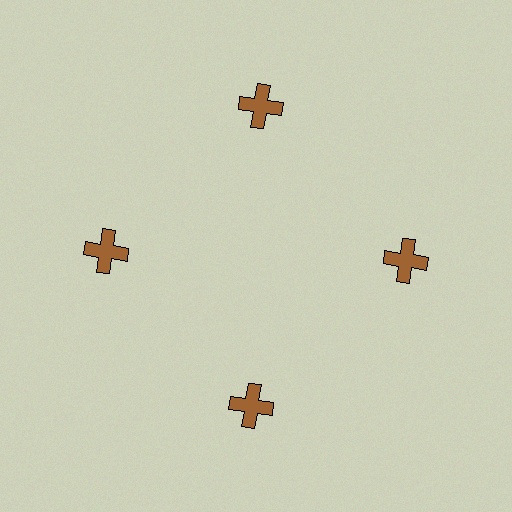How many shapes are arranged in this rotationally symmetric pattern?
There are 4 shapes, arranged in 4 groups of 1.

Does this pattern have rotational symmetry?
Yes, this pattern has 4-fold rotational symmetry. It looks the same after rotating 90 degrees around the center.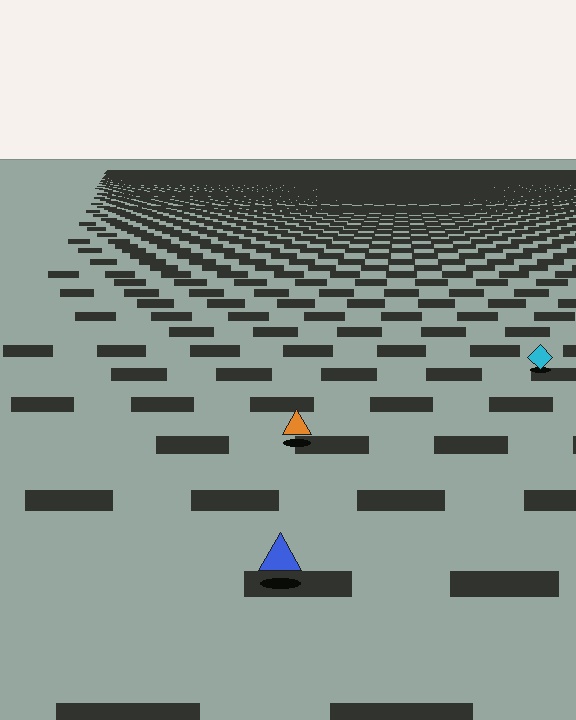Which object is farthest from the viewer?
The cyan diamond is farthest from the viewer. It appears smaller and the ground texture around it is denser.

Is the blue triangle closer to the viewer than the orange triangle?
Yes. The blue triangle is closer — you can tell from the texture gradient: the ground texture is coarser near it.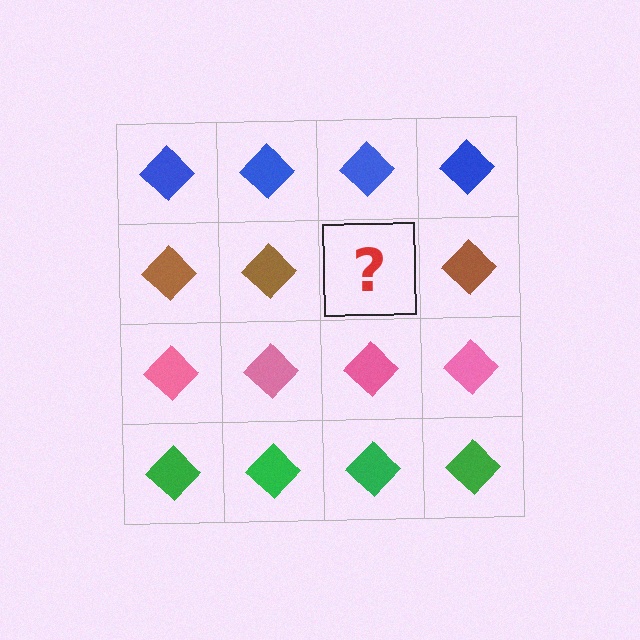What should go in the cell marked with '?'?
The missing cell should contain a brown diamond.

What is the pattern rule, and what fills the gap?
The rule is that each row has a consistent color. The gap should be filled with a brown diamond.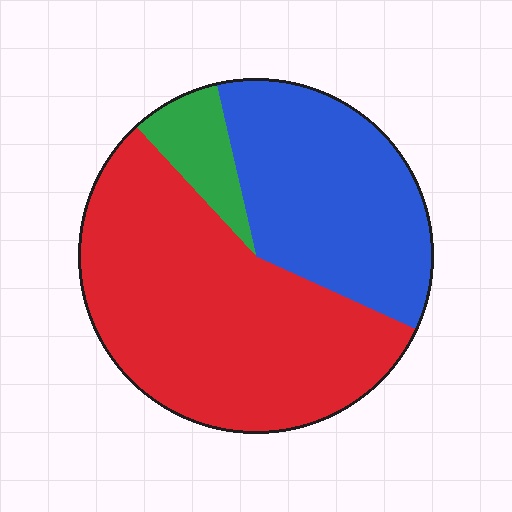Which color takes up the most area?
Red, at roughly 55%.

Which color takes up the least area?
Green, at roughly 10%.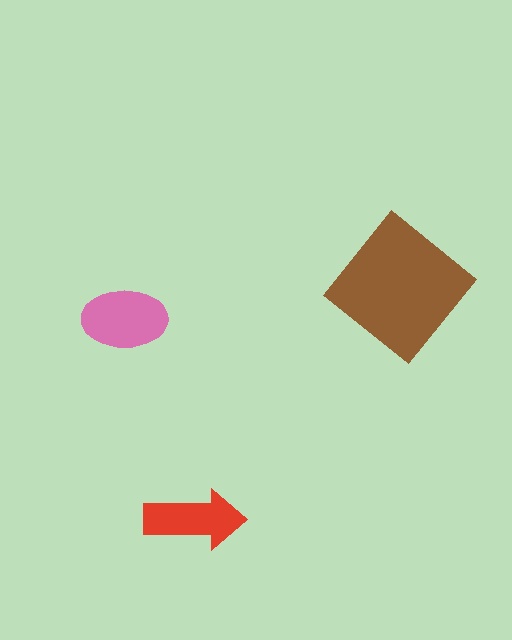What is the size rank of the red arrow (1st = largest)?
3rd.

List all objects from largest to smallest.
The brown diamond, the pink ellipse, the red arrow.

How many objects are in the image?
There are 3 objects in the image.